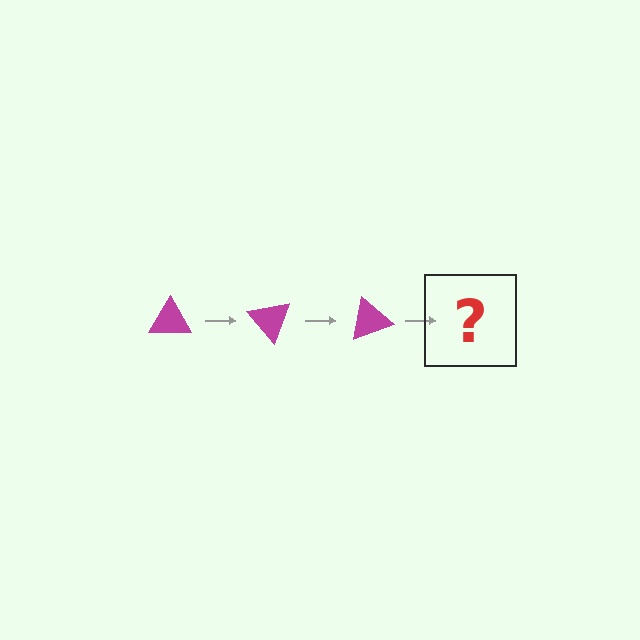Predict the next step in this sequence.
The next step is a magenta triangle rotated 150 degrees.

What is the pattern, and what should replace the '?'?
The pattern is that the triangle rotates 50 degrees each step. The '?' should be a magenta triangle rotated 150 degrees.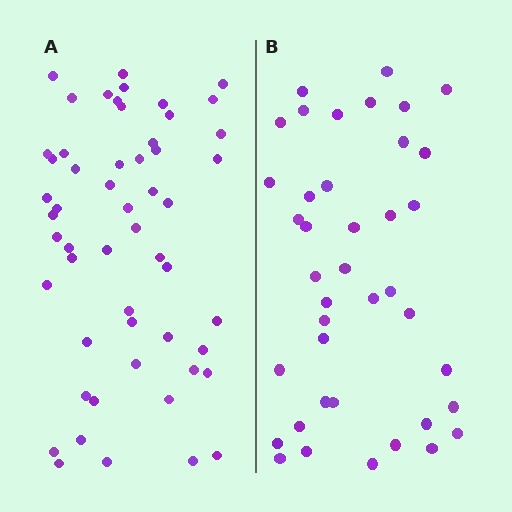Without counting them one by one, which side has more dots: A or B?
Region A (the left region) has more dots.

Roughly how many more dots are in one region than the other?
Region A has approximately 15 more dots than region B.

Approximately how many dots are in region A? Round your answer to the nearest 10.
About 50 dots. (The exact count is 54, which rounds to 50.)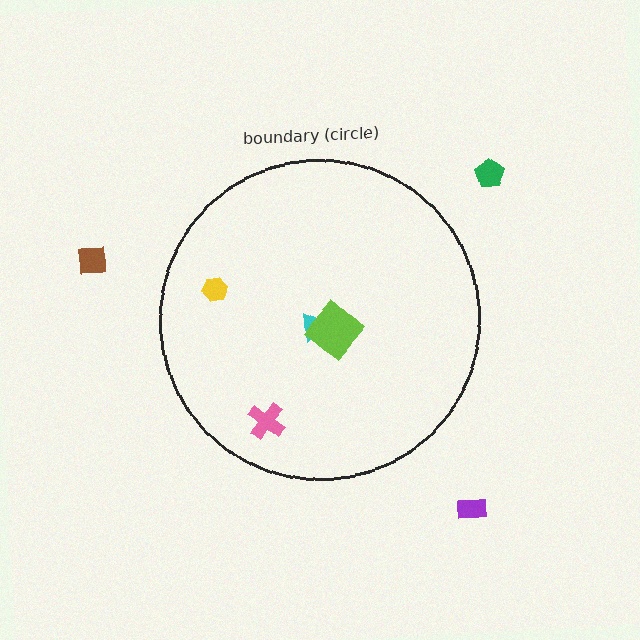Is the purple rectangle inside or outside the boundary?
Outside.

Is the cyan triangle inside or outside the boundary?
Inside.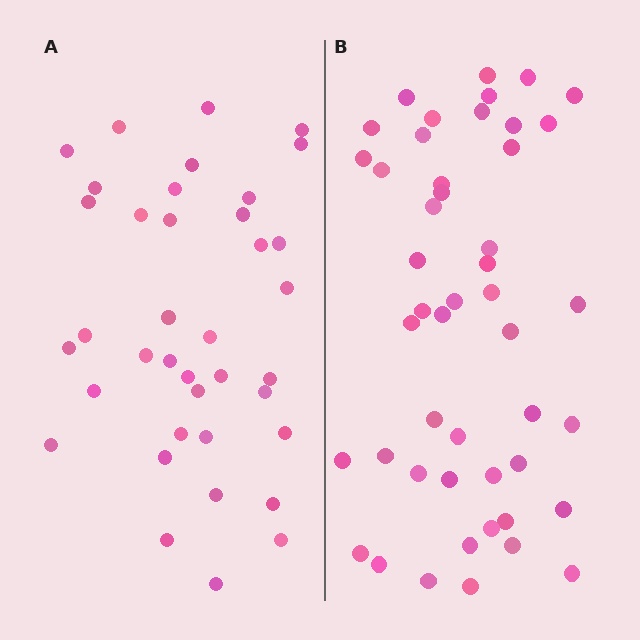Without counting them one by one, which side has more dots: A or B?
Region B (the right region) has more dots.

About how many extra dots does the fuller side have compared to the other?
Region B has roughly 8 or so more dots than region A.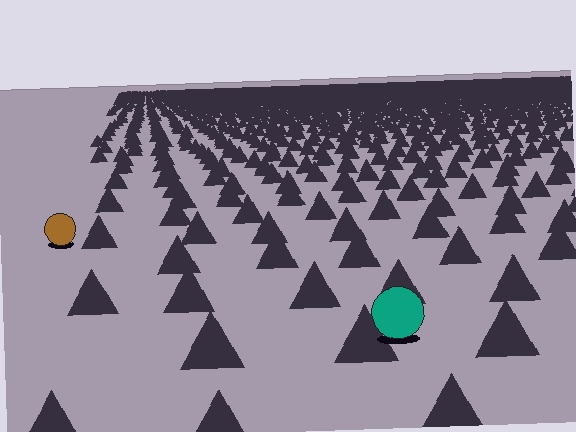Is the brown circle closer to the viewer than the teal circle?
No. The teal circle is closer — you can tell from the texture gradient: the ground texture is coarser near it.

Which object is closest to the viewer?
The teal circle is closest. The texture marks near it are larger and more spread out.